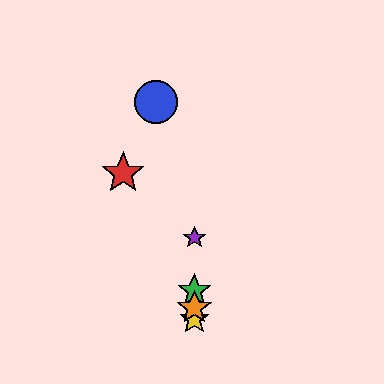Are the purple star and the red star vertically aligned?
No, the purple star is at x≈194 and the red star is at x≈123.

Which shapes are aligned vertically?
The green star, the yellow star, the purple star, the orange star are aligned vertically.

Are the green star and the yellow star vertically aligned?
Yes, both are at x≈194.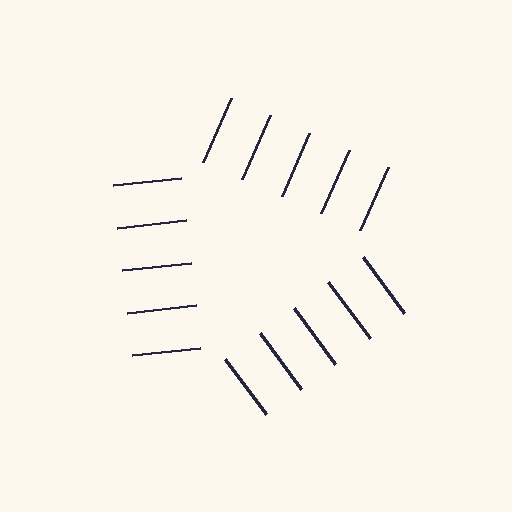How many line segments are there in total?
15 — 5 along each of the 3 edges.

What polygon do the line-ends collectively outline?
An illusory triangle — the line segments terminate on its edges but no continuous stroke is drawn.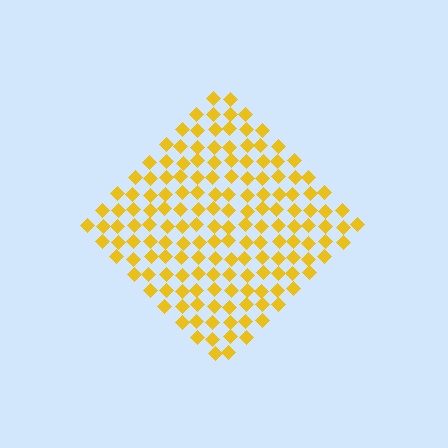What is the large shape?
The large shape is a diamond.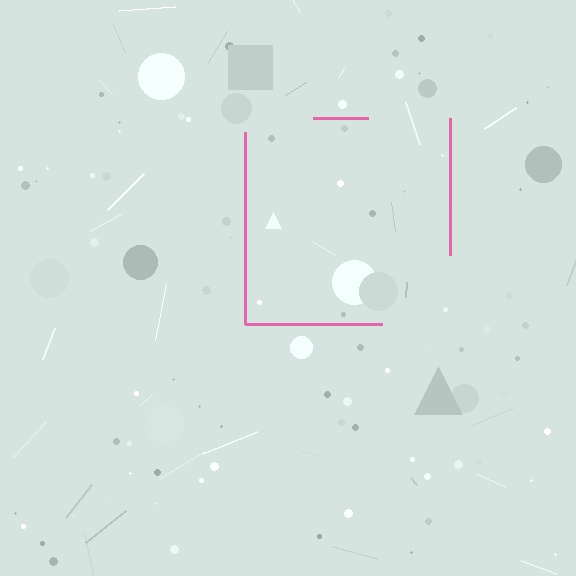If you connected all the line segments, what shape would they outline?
They would outline a square.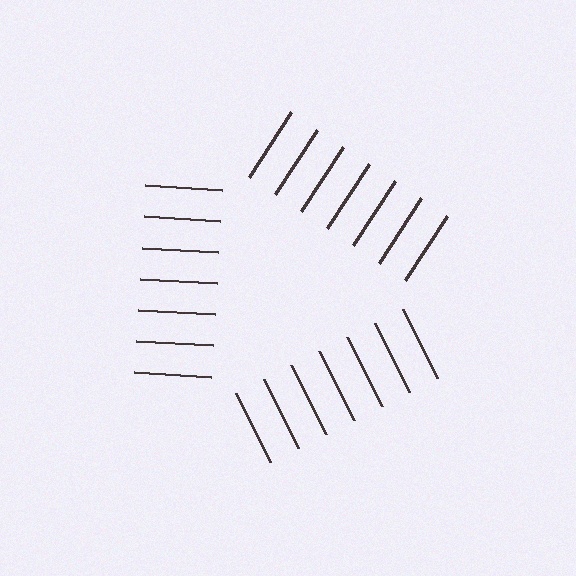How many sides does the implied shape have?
3 sides — the line-ends trace a triangle.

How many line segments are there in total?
21 — 7 along each of the 3 edges.